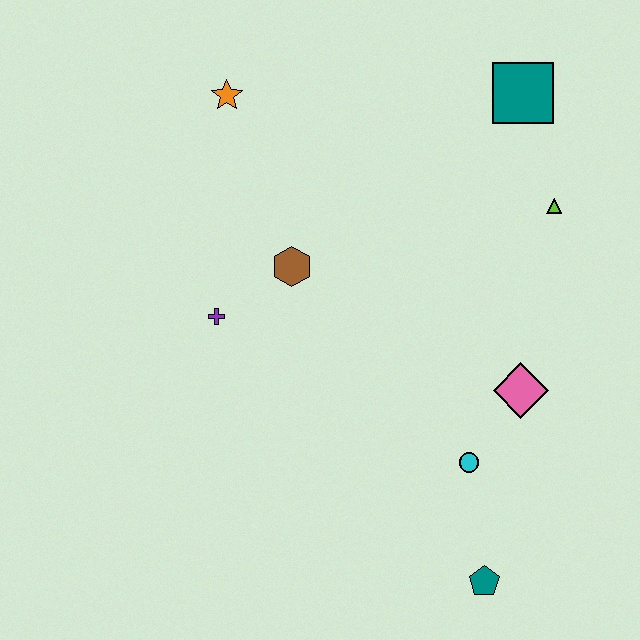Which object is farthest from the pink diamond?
The orange star is farthest from the pink diamond.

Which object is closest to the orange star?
The brown hexagon is closest to the orange star.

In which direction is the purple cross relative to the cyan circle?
The purple cross is to the left of the cyan circle.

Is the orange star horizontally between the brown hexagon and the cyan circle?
No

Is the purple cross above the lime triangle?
No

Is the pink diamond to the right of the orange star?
Yes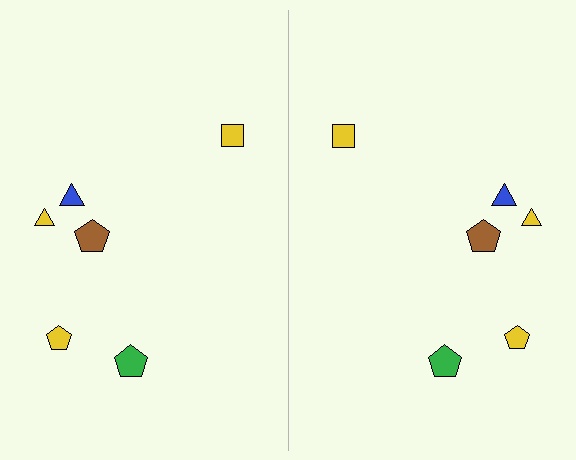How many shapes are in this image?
There are 12 shapes in this image.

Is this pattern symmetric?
Yes, this pattern has bilateral (reflection) symmetry.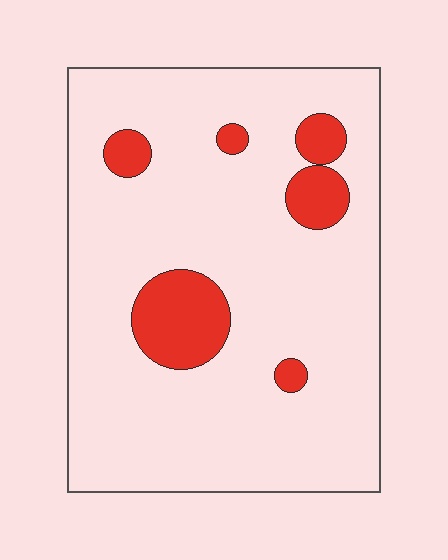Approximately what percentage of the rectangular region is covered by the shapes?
Approximately 15%.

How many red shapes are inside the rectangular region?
6.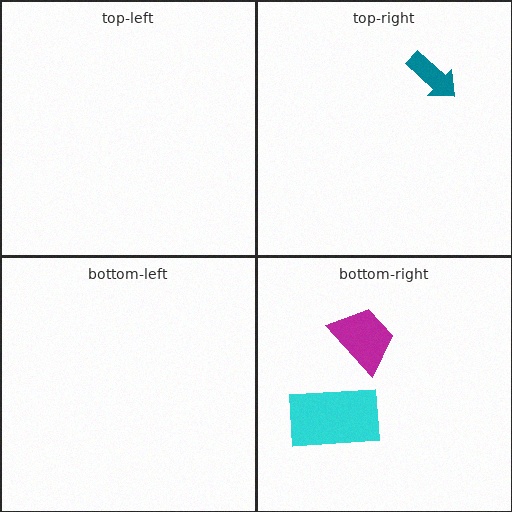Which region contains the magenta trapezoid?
The bottom-right region.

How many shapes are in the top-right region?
1.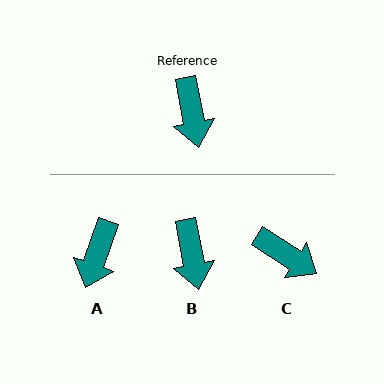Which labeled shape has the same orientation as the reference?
B.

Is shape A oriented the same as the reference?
No, it is off by about 30 degrees.